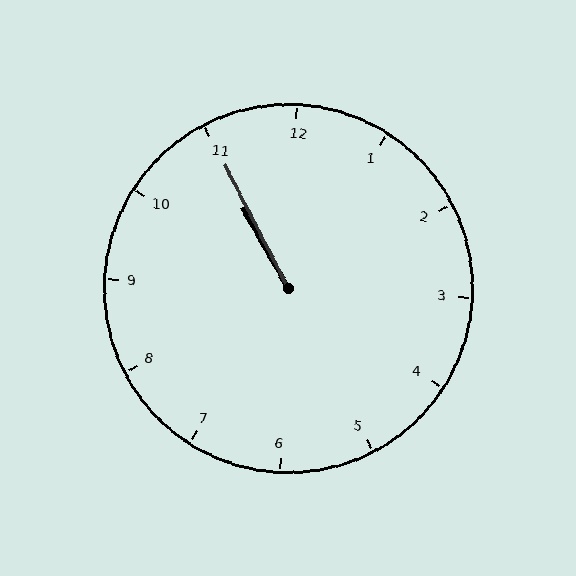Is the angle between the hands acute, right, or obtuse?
It is acute.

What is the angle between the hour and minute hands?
Approximately 2 degrees.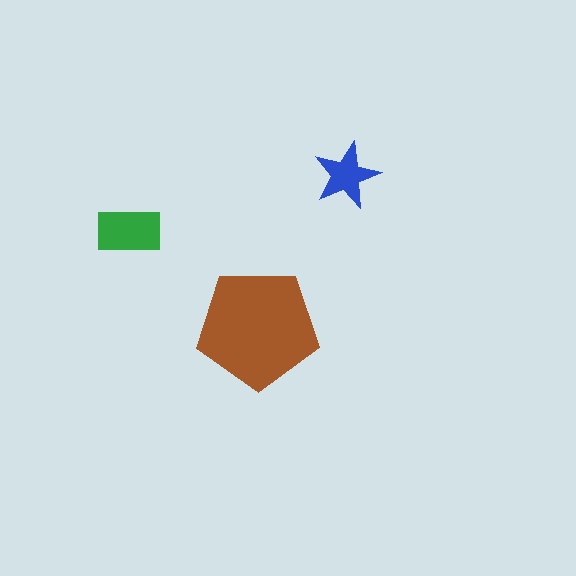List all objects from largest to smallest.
The brown pentagon, the green rectangle, the blue star.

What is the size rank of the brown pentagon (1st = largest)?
1st.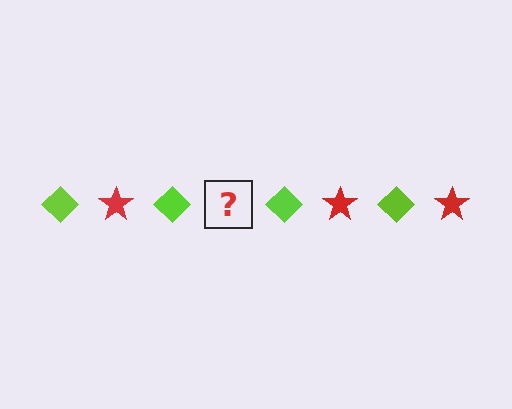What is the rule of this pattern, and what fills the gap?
The rule is that the pattern alternates between lime diamond and red star. The gap should be filled with a red star.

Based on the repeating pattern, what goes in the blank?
The blank should be a red star.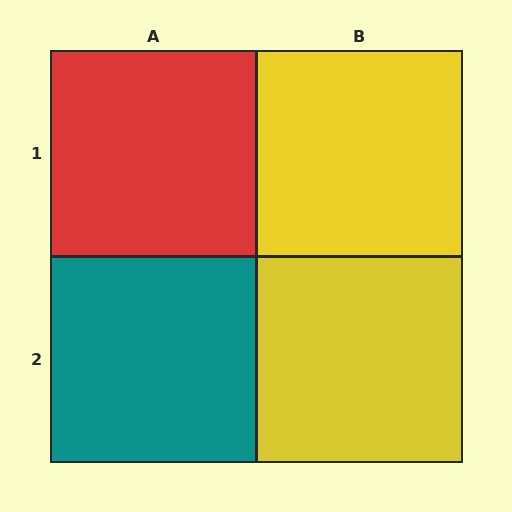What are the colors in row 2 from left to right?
Teal, yellow.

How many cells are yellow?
2 cells are yellow.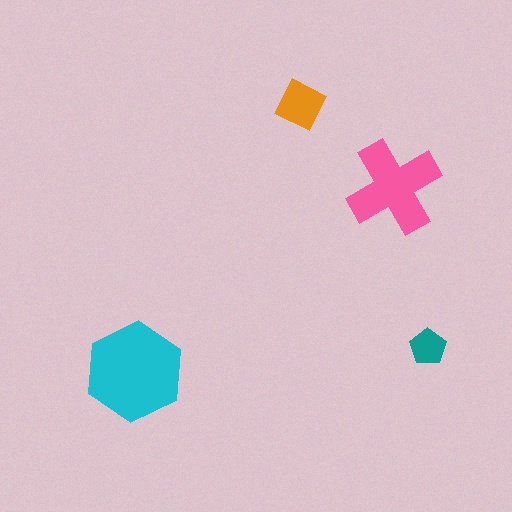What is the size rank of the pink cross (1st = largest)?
2nd.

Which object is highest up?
The orange diamond is topmost.